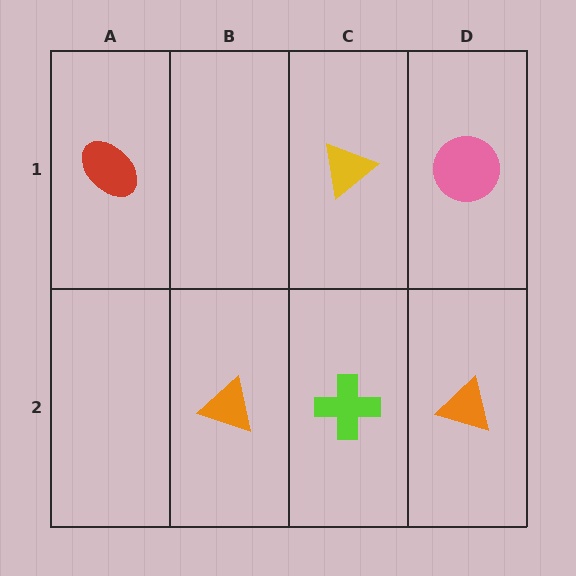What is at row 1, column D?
A pink circle.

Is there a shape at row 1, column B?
No, that cell is empty.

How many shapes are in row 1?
3 shapes.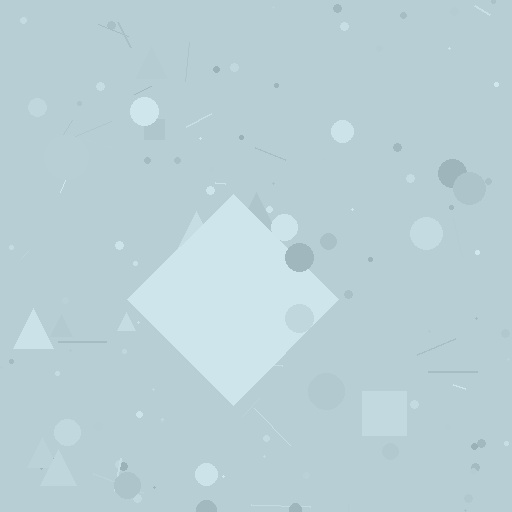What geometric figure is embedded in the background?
A diamond is embedded in the background.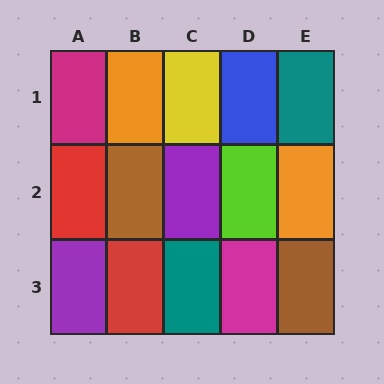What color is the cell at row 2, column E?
Orange.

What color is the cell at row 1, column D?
Blue.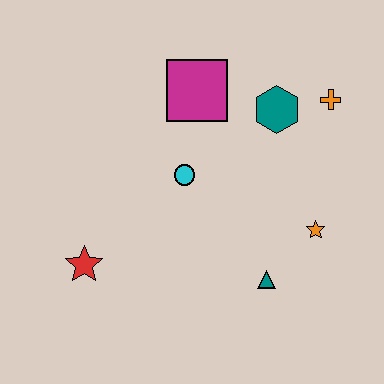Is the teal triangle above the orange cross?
No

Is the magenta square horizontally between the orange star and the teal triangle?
No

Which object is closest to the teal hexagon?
The orange cross is closest to the teal hexagon.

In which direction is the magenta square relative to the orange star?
The magenta square is above the orange star.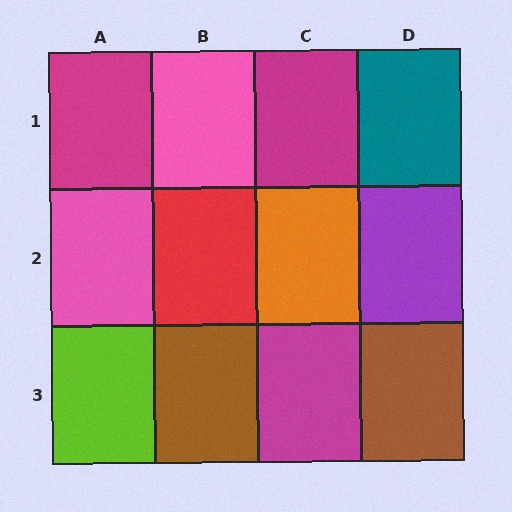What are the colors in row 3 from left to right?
Lime, brown, magenta, brown.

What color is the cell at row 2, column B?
Red.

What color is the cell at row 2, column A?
Pink.